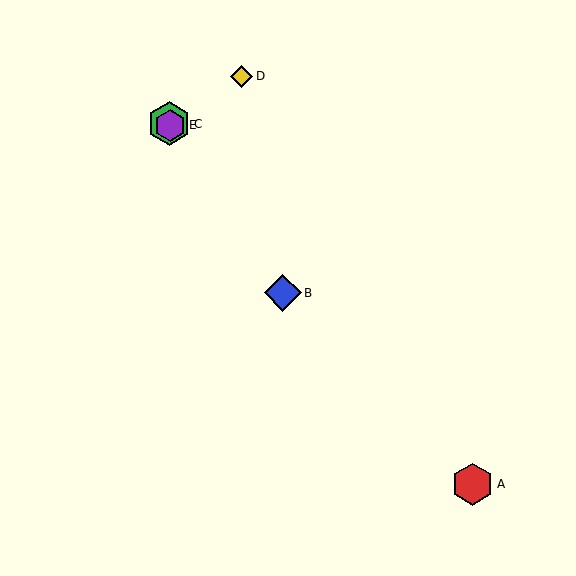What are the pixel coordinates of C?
Object C is at (169, 124).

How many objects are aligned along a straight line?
3 objects (B, C, E) are aligned along a straight line.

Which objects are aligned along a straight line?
Objects B, C, E are aligned along a straight line.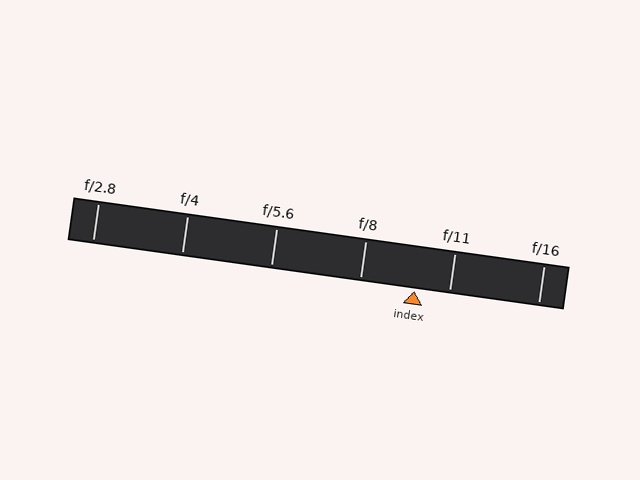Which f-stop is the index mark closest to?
The index mark is closest to f/11.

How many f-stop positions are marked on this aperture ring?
There are 6 f-stop positions marked.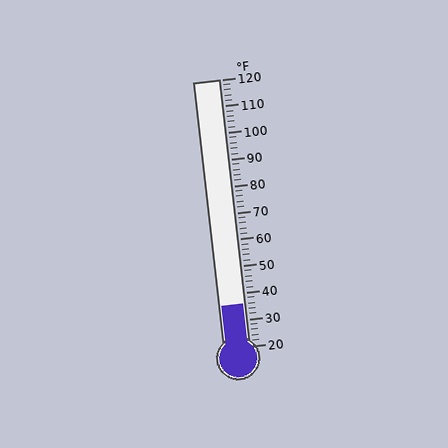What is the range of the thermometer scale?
The thermometer scale ranges from 20°F to 120°F.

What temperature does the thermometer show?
The thermometer shows approximately 36°F.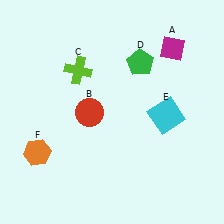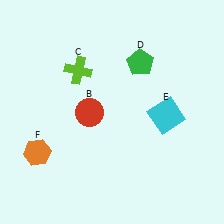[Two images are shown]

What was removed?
The magenta diamond (A) was removed in Image 2.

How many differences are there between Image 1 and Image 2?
There is 1 difference between the two images.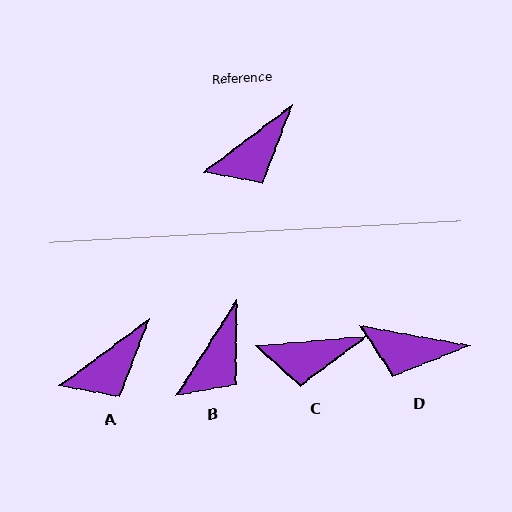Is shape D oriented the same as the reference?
No, it is off by about 47 degrees.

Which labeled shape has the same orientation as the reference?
A.